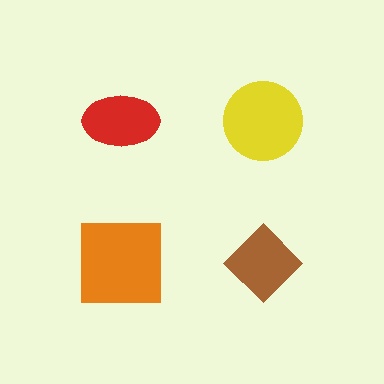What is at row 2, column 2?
A brown diamond.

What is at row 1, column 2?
A yellow circle.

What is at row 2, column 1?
An orange square.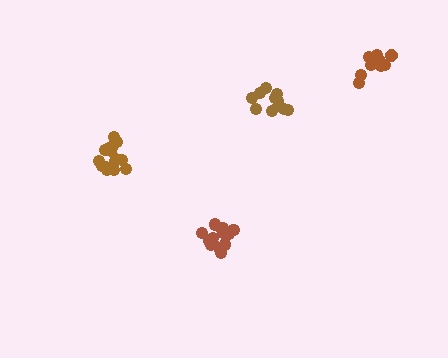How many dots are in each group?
Group 1: 11 dots, Group 2: 14 dots, Group 3: 15 dots, Group 4: 12 dots (52 total).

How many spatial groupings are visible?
There are 4 spatial groupings.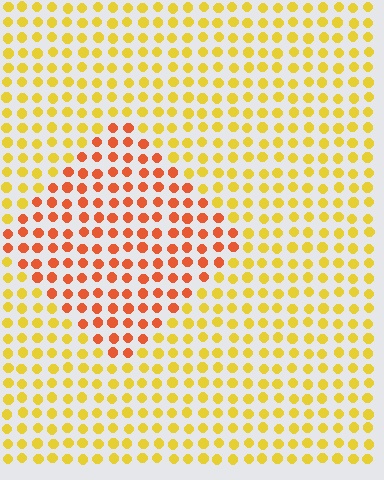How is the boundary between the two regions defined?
The boundary is defined purely by a slight shift in hue (about 39 degrees). Spacing, size, and orientation are identical on both sides.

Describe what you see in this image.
The image is filled with small yellow elements in a uniform arrangement. A diamond-shaped region is visible where the elements are tinted to a slightly different hue, forming a subtle color boundary.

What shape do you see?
I see a diamond.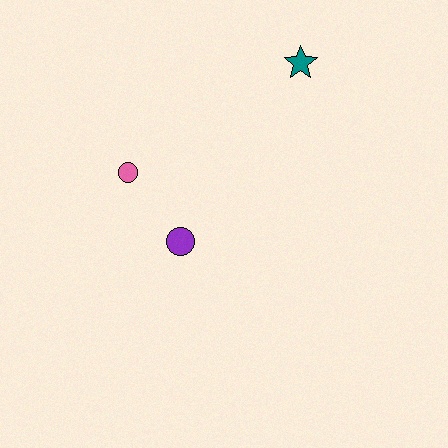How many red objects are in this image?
There are no red objects.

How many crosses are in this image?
There are no crosses.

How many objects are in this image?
There are 3 objects.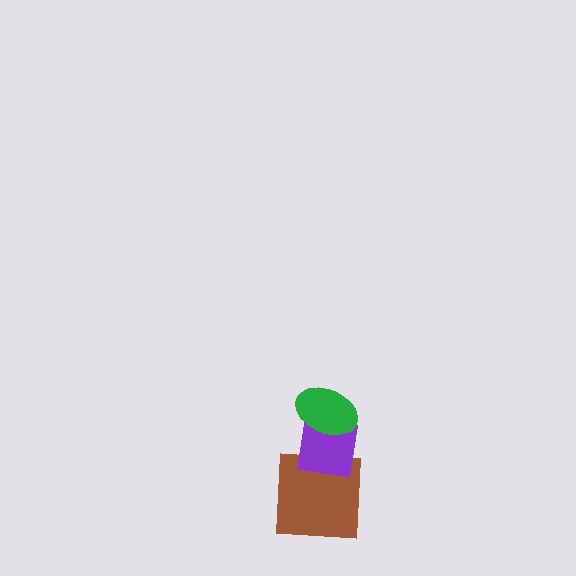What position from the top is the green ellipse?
The green ellipse is 1st from the top.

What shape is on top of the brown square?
The purple square is on top of the brown square.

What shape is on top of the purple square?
The green ellipse is on top of the purple square.